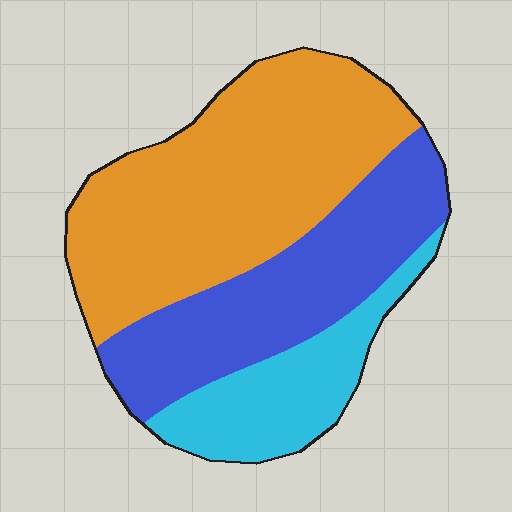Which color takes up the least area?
Cyan, at roughly 20%.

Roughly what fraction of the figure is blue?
Blue covers 32% of the figure.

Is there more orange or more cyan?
Orange.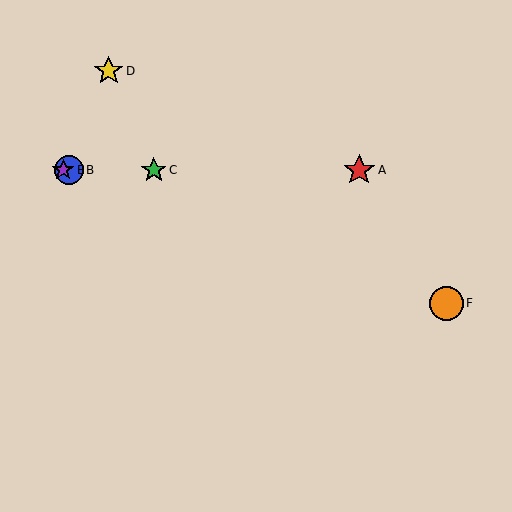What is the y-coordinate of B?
Object B is at y≈170.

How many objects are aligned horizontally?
4 objects (A, B, C, E) are aligned horizontally.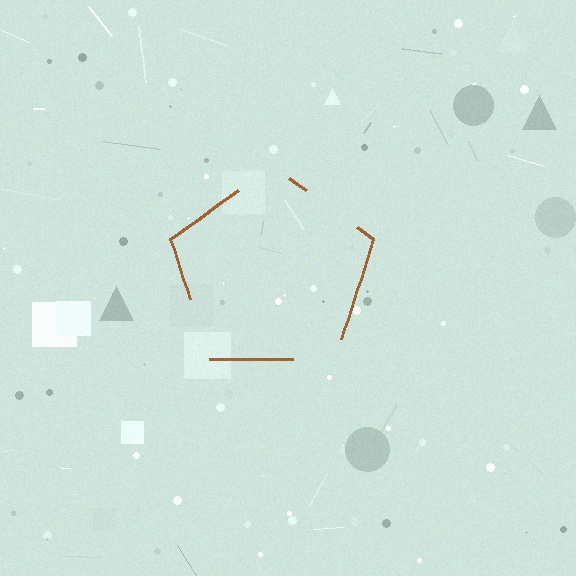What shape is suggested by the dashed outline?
The dashed outline suggests a pentagon.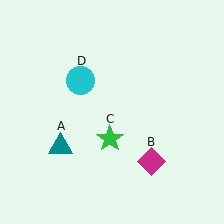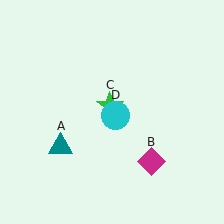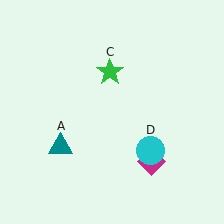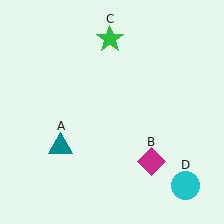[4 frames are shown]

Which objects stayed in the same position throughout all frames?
Teal triangle (object A) and magenta diamond (object B) remained stationary.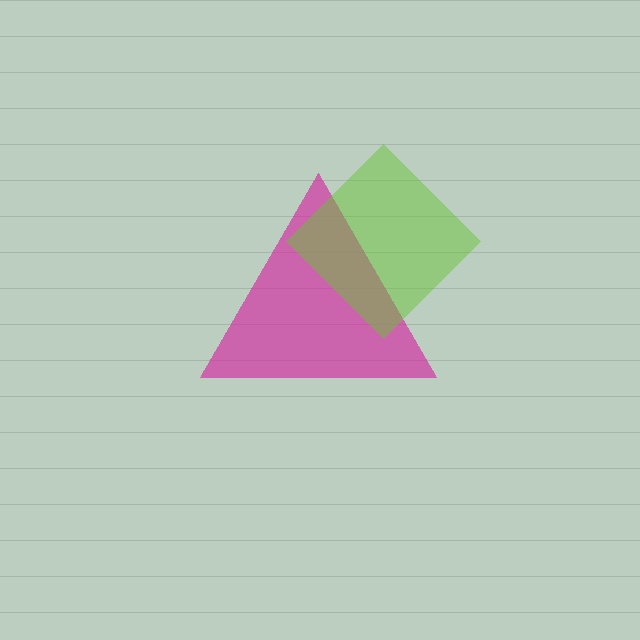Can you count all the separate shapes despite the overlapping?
Yes, there are 2 separate shapes.